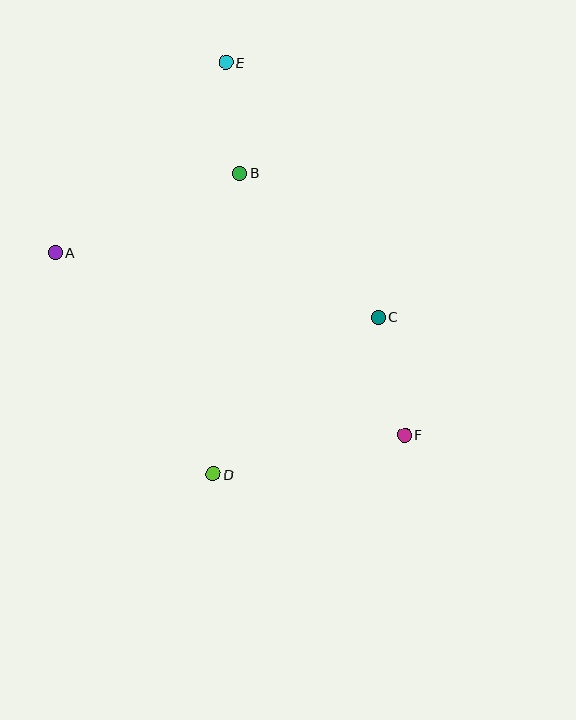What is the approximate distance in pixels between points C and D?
The distance between C and D is approximately 228 pixels.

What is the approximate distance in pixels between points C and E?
The distance between C and E is approximately 297 pixels.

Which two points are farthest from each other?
Points E and F are farthest from each other.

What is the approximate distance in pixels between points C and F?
The distance between C and F is approximately 120 pixels.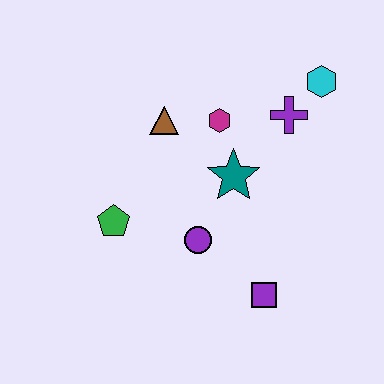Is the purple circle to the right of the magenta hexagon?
No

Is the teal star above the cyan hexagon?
No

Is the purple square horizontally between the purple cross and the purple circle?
Yes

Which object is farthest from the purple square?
The cyan hexagon is farthest from the purple square.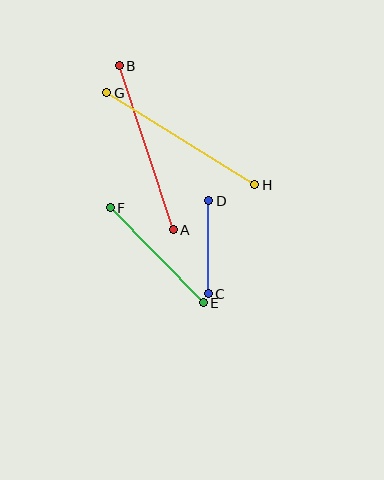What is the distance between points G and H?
The distance is approximately 174 pixels.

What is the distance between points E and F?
The distance is approximately 133 pixels.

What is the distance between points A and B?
The distance is approximately 173 pixels.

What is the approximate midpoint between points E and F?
The midpoint is at approximately (157, 255) pixels.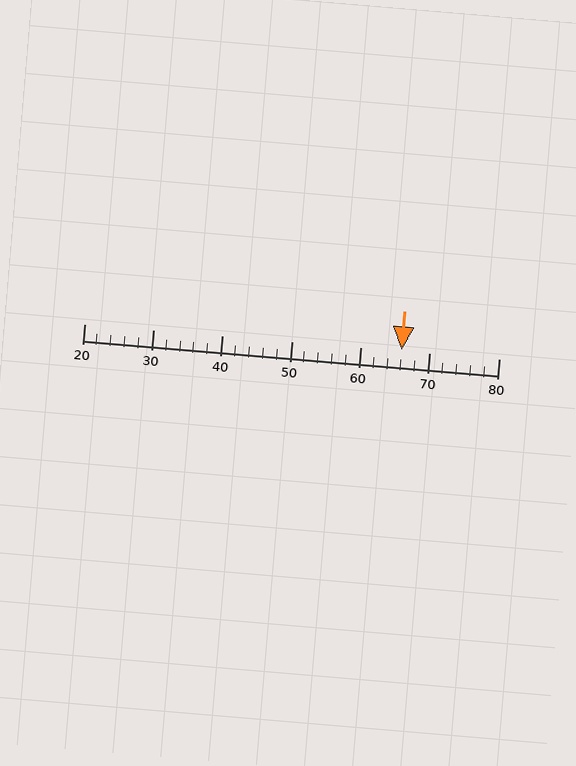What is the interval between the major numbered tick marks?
The major tick marks are spaced 10 units apart.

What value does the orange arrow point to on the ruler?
The orange arrow points to approximately 66.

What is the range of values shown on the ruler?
The ruler shows values from 20 to 80.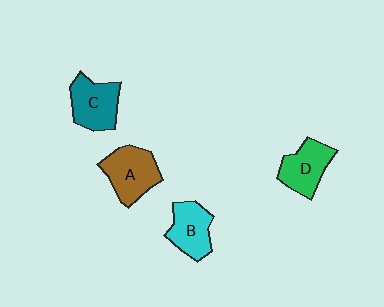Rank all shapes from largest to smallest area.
From largest to smallest: A (brown), C (teal), D (green), B (cyan).